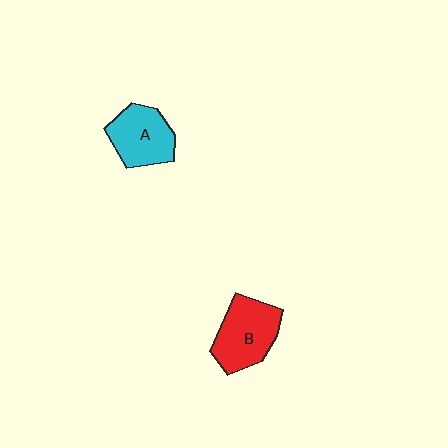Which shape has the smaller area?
Shape A (cyan).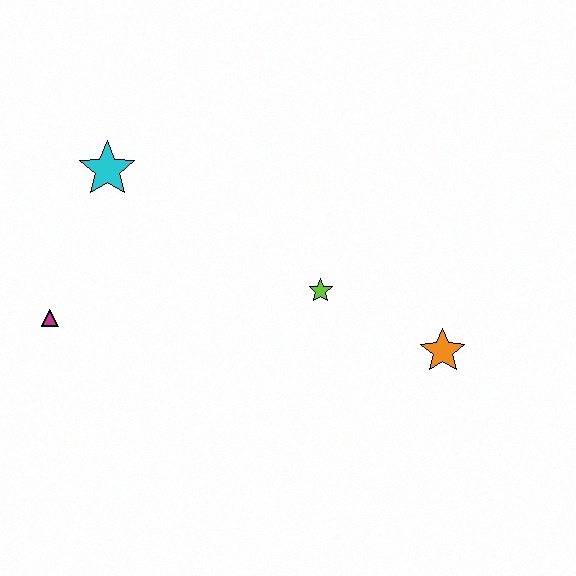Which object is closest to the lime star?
The orange star is closest to the lime star.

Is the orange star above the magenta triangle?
No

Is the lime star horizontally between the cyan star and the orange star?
Yes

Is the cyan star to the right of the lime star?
No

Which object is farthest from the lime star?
The magenta triangle is farthest from the lime star.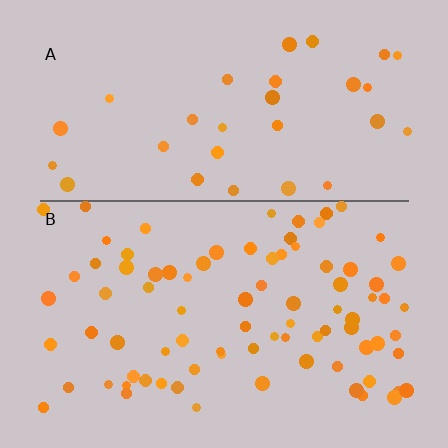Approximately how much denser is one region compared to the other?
Approximately 2.6× — region B over region A.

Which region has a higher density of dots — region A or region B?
B (the bottom).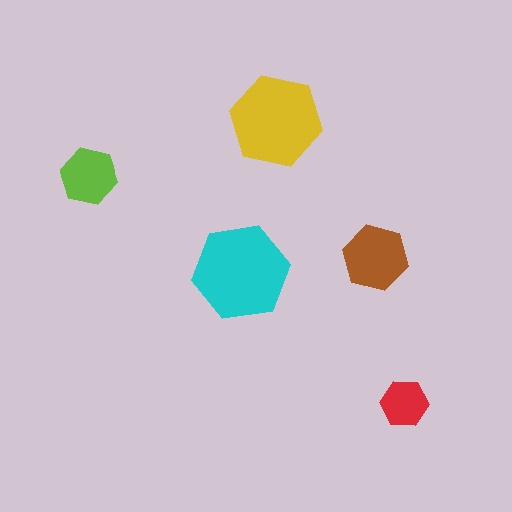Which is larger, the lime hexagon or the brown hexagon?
The brown one.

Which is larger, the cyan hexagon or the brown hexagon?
The cyan one.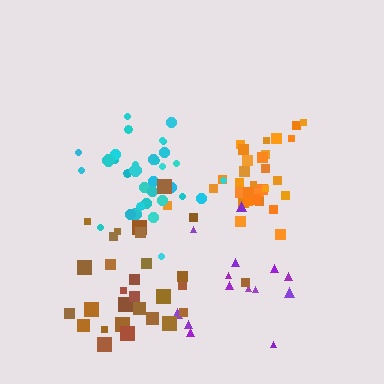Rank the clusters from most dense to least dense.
cyan, orange, brown, purple.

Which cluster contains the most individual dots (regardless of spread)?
Cyan (33).